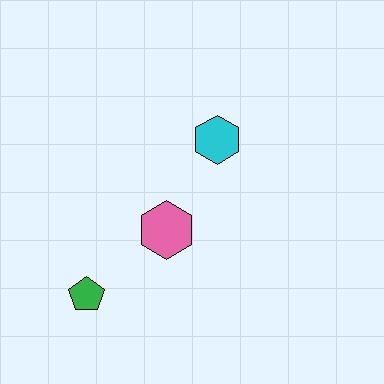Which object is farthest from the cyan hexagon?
The green pentagon is farthest from the cyan hexagon.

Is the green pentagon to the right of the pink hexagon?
No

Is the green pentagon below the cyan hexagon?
Yes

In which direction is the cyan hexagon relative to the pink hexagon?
The cyan hexagon is above the pink hexagon.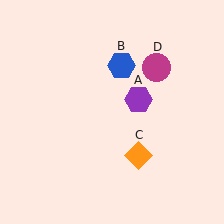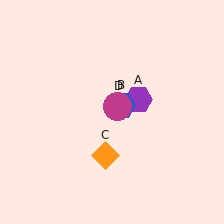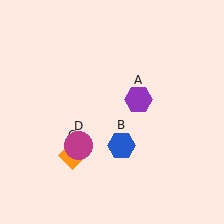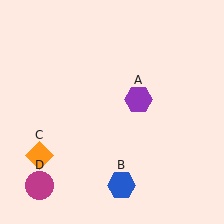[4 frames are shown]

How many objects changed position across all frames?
3 objects changed position: blue hexagon (object B), orange diamond (object C), magenta circle (object D).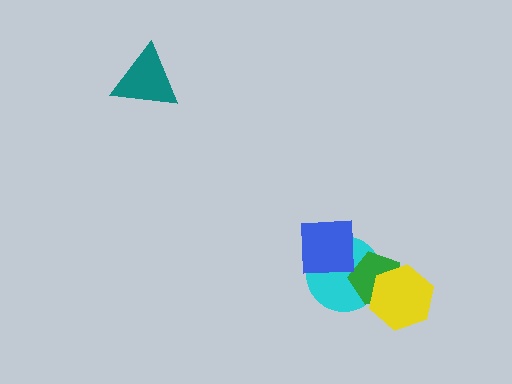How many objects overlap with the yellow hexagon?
2 objects overlap with the yellow hexagon.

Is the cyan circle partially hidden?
Yes, it is partially covered by another shape.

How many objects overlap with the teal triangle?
0 objects overlap with the teal triangle.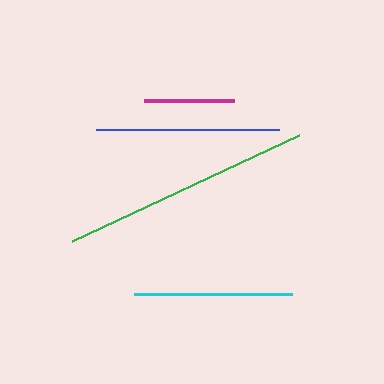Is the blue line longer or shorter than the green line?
The green line is longer than the blue line.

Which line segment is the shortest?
The magenta line is the shortest at approximately 90 pixels.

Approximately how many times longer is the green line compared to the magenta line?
The green line is approximately 2.8 times the length of the magenta line.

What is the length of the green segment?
The green segment is approximately 251 pixels long.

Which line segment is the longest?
The green line is the longest at approximately 251 pixels.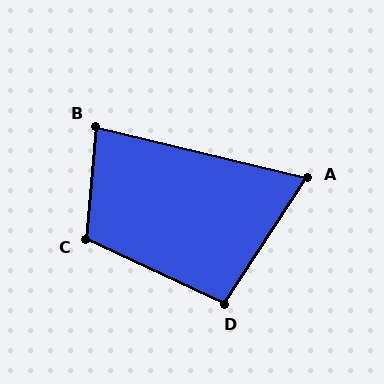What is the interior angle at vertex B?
Approximately 82 degrees (acute).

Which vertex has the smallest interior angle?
A, at approximately 70 degrees.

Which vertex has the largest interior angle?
C, at approximately 110 degrees.